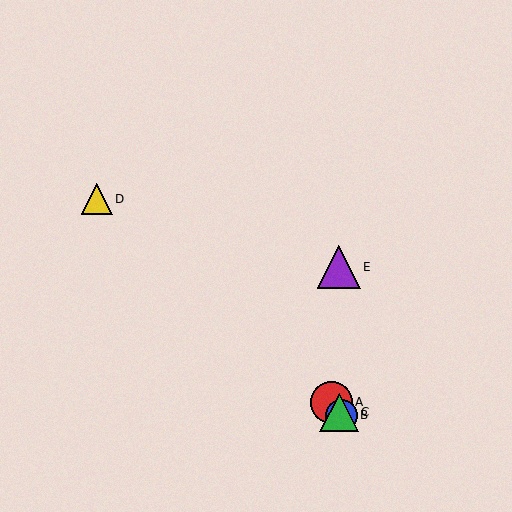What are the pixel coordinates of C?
Object C is at (339, 412).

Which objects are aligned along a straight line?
Objects A, B, C are aligned along a straight line.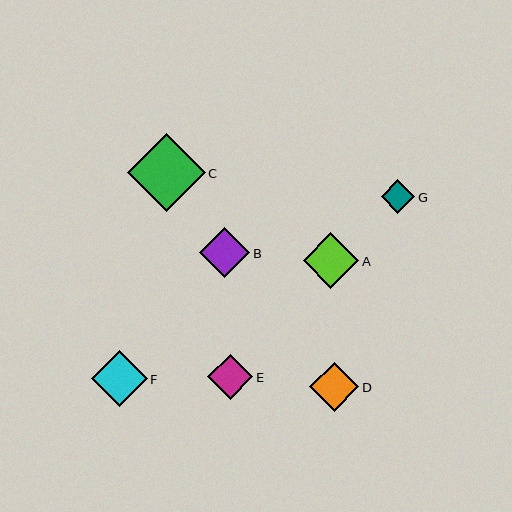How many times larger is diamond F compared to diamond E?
Diamond F is approximately 1.2 times the size of diamond E.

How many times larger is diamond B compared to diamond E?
Diamond B is approximately 1.1 times the size of diamond E.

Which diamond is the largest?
Diamond C is the largest with a size of approximately 78 pixels.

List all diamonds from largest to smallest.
From largest to smallest: C, F, A, B, D, E, G.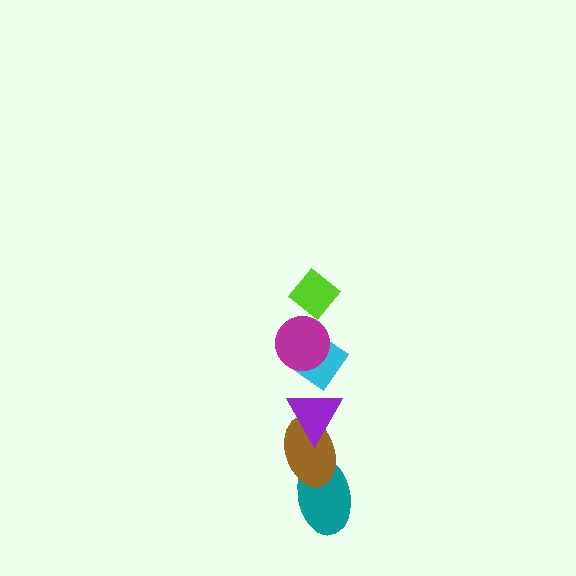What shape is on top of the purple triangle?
The cyan diamond is on top of the purple triangle.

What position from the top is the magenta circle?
The magenta circle is 2nd from the top.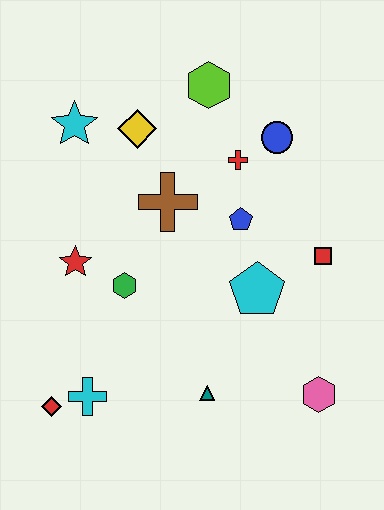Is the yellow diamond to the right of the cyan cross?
Yes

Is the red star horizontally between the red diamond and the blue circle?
Yes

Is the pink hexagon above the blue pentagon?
No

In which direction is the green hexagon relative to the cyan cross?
The green hexagon is above the cyan cross.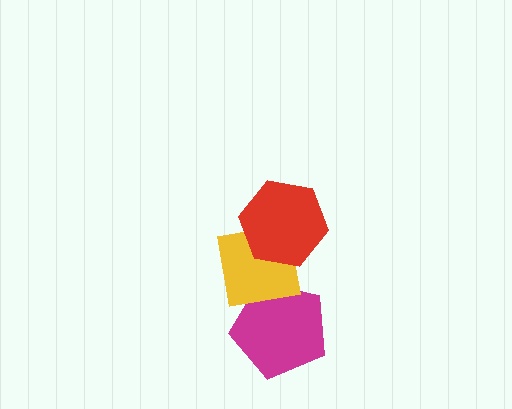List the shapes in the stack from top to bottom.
From top to bottom: the red hexagon, the yellow square, the magenta pentagon.